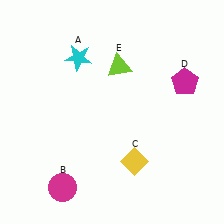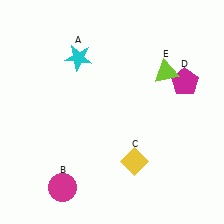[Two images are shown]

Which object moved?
The lime triangle (E) moved right.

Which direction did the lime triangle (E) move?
The lime triangle (E) moved right.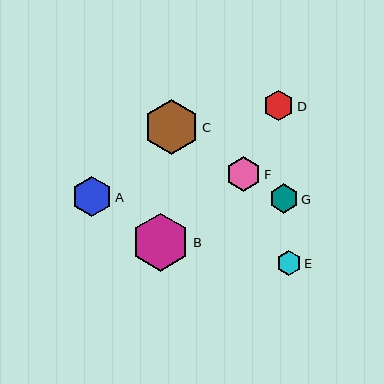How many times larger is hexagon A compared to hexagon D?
Hexagon A is approximately 1.3 times the size of hexagon D.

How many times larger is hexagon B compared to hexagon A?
Hexagon B is approximately 1.4 times the size of hexagon A.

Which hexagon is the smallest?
Hexagon E is the smallest with a size of approximately 25 pixels.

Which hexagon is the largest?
Hexagon B is the largest with a size of approximately 58 pixels.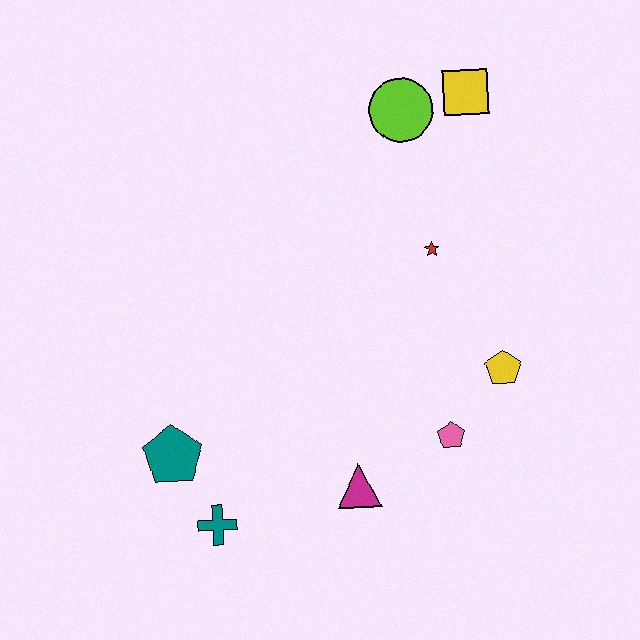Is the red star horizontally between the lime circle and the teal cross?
No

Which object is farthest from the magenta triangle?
The yellow square is farthest from the magenta triangle.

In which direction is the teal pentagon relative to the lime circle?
The teal pentagon is below the lime circle.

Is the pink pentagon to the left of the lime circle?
No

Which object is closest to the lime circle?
The yellow square is closest to the lime circle.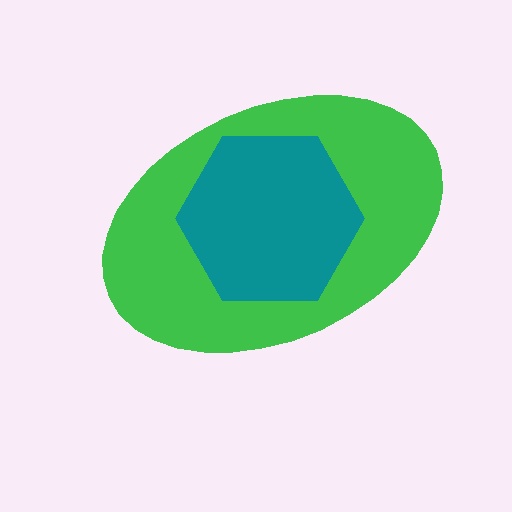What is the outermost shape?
The green ellipse.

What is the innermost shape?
The teal hexagon.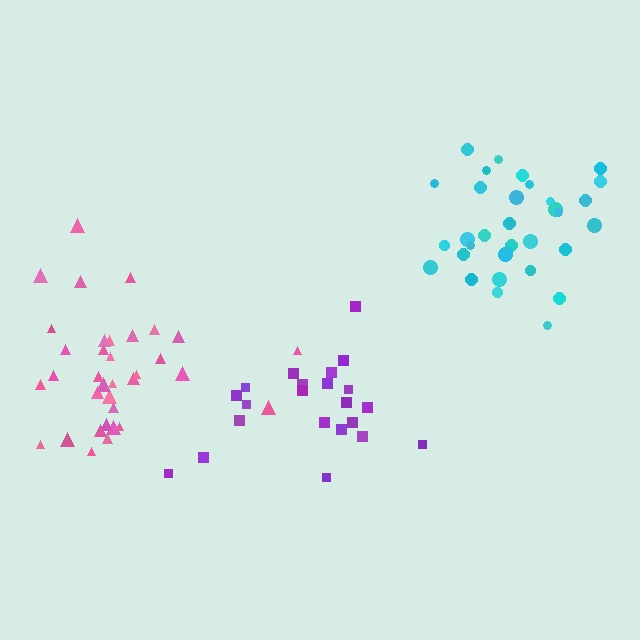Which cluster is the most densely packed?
Cyan.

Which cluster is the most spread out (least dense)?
Purple.